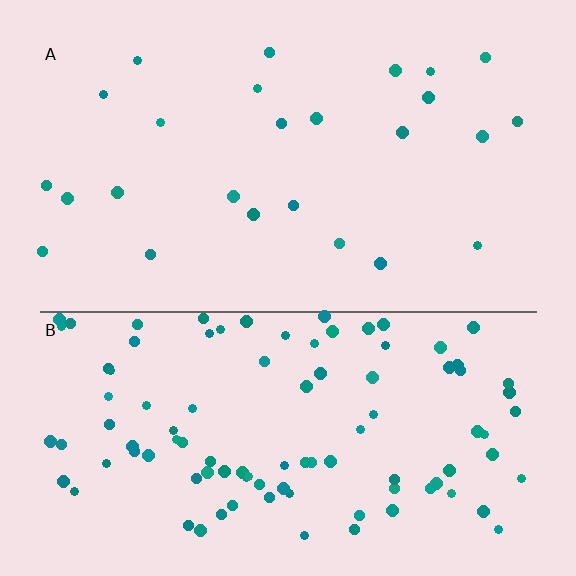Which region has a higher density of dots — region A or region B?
B (the bottom).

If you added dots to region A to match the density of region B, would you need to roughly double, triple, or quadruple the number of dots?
Approximately quadruple.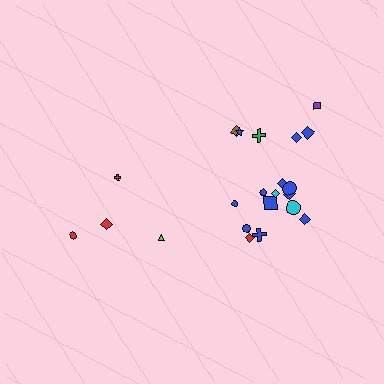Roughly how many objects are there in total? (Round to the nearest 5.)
Roughly 20 objects in total.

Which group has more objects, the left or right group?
The right group.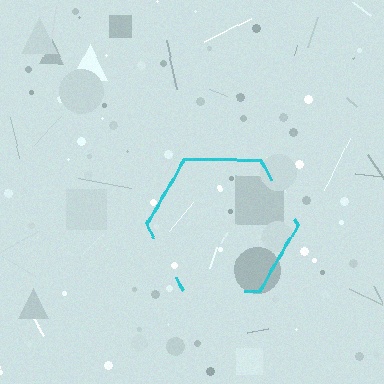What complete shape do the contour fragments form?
The contour fragments form a hexagon.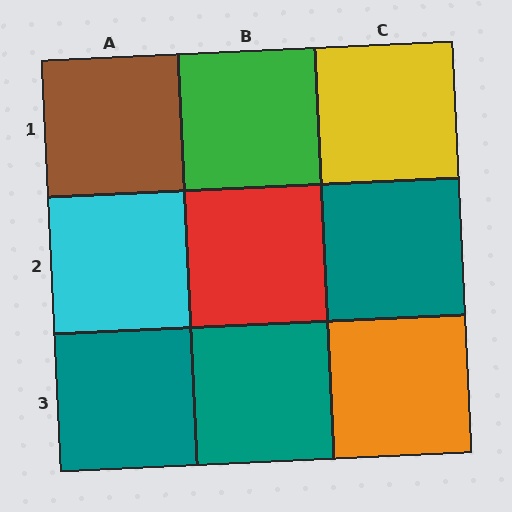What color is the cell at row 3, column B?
Teal.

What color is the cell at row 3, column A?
Teal.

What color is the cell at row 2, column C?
Teal.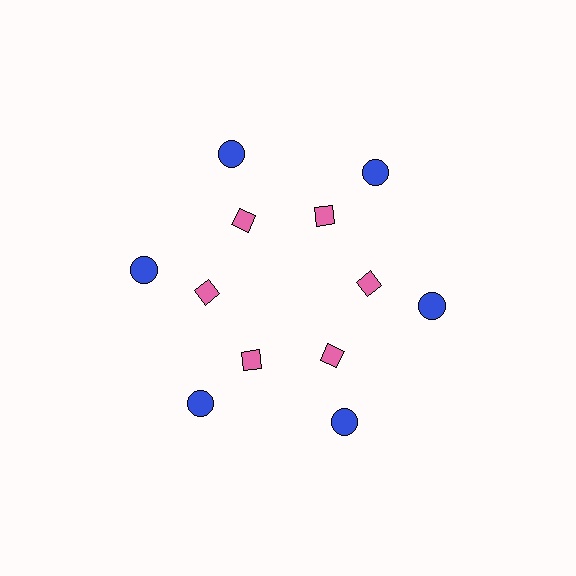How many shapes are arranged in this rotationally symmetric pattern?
There are 12 shapes, arranged in 6 groups of 2.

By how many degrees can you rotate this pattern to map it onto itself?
The pattern maps onto itself every 60 degrees of rotation.